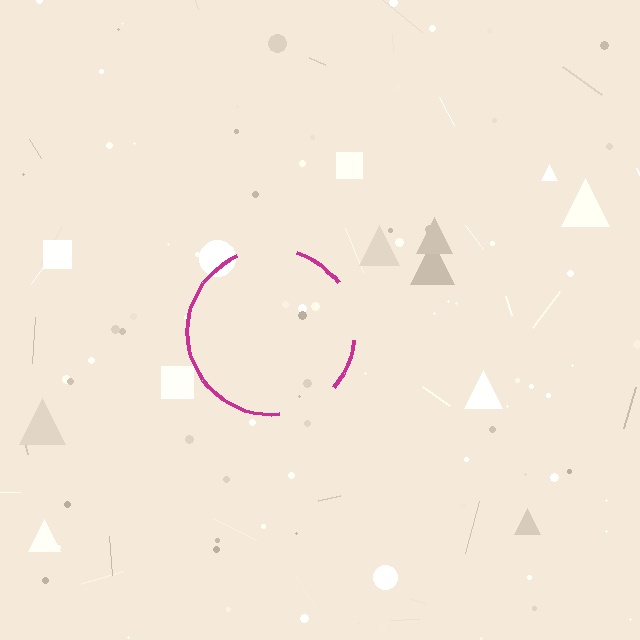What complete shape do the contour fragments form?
The contour fragments form a circle.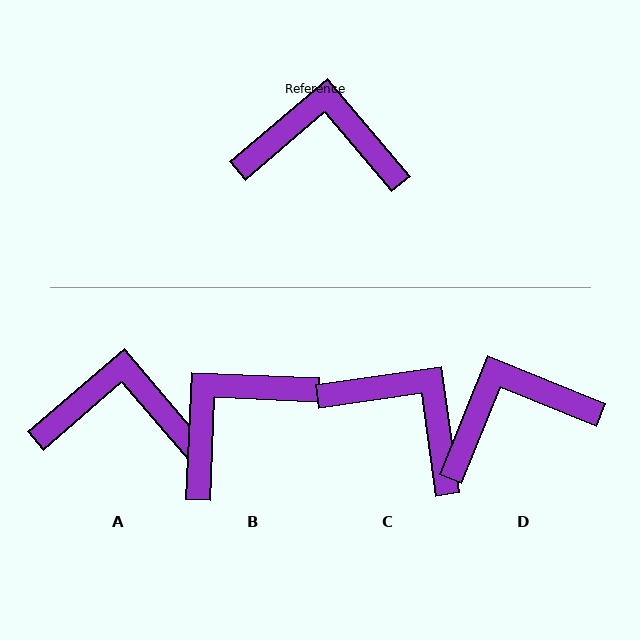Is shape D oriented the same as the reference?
No, it is off by about 28 degrees.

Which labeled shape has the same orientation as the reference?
A.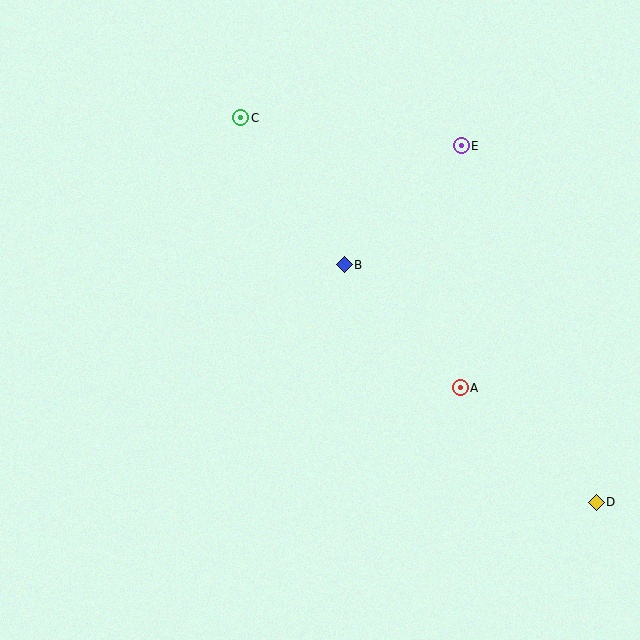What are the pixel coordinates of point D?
Point D is at (596, 502).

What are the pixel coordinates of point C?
Point C is at (241, 118).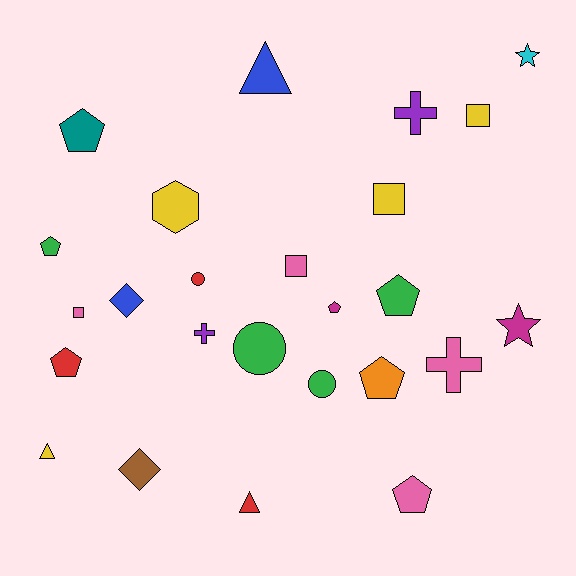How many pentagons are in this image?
There are 7 pentagons.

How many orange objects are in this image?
There is 1 orange object.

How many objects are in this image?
There are 25 objects.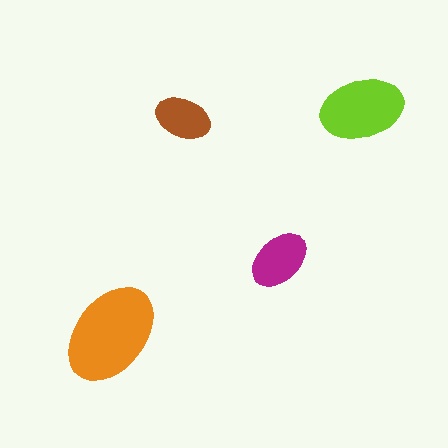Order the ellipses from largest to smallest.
the orange one, the lime one, the magenta one, the brown one.